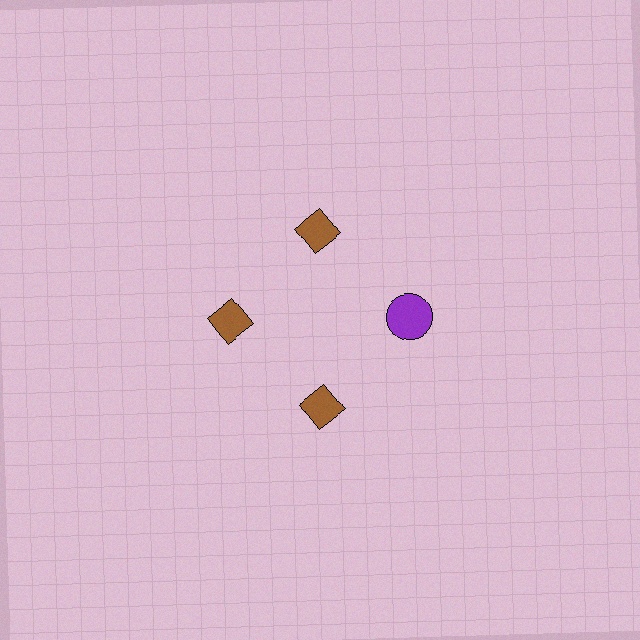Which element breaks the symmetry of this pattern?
The purple circle at roughly the 3 o'clock position breaks the symmetry. All other shapes are brown diamonds.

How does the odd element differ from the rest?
It differs in both color (purple instead of brown) and shape (circle instead of diamond).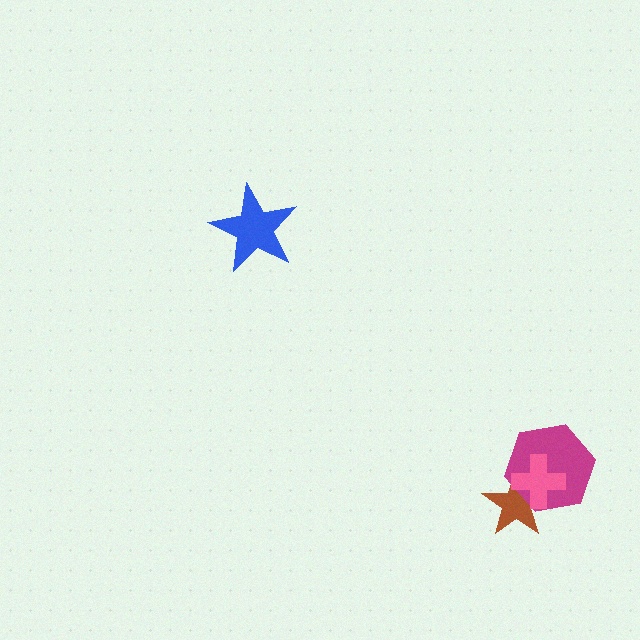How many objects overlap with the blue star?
0 objects overlap with the blue star.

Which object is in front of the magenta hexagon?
The pink cross is in front of the magenta hexagon.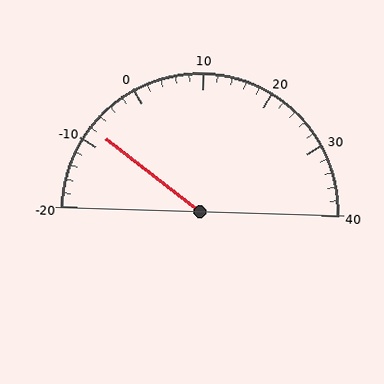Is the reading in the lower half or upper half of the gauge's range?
The reading is in the lower half of the range (-20 to 40).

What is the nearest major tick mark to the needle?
The nearest major tick mark is -10.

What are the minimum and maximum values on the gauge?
The gauge ranges from -20 to 40.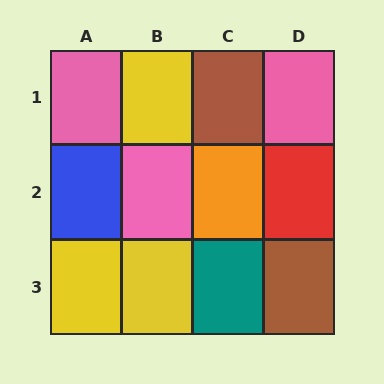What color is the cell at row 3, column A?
Yellow.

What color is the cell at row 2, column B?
Pink.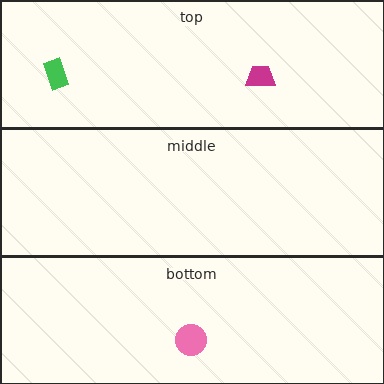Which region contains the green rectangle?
The top region.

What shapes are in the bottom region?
The pink circle.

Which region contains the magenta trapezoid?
The top region.